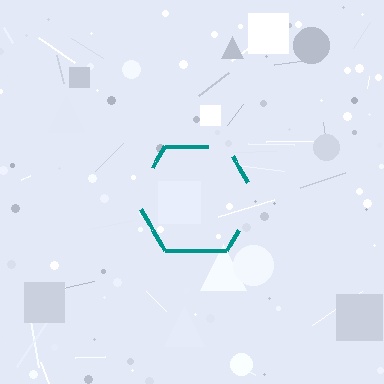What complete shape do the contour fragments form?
The contour fragments form a hexagon.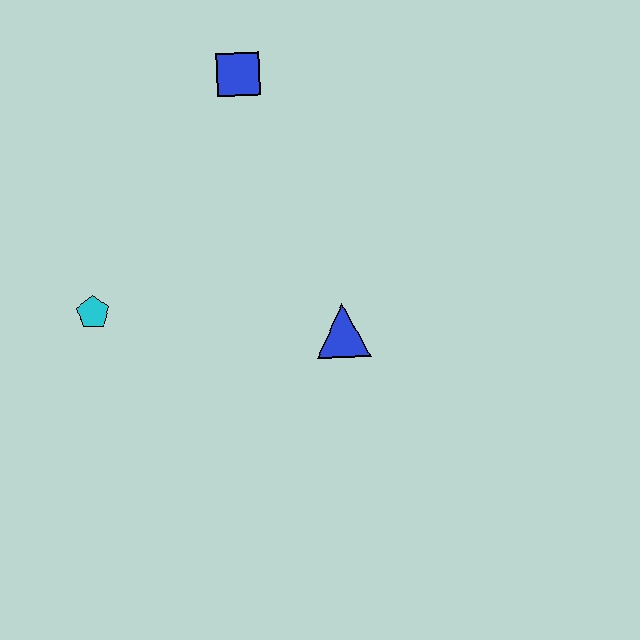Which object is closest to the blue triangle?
The cyan pentagon is closest to the blue triangle.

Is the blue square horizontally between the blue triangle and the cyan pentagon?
Yes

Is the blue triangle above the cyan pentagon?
No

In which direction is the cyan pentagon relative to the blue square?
The cyan pentagon is below the blue square.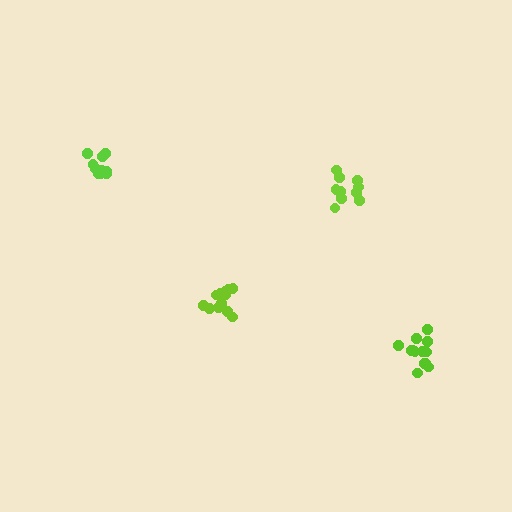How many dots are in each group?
Group 1: 11 dots, Group 2: 13 dots, Group 3: 12 dots, Group 4: 13 dots (49 total).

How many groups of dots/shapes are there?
There are 4 groups.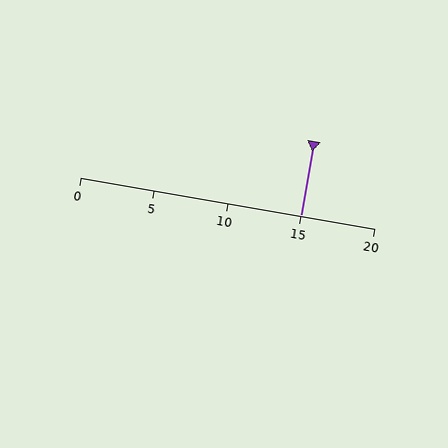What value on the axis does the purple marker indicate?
The marker indicates approximately 15.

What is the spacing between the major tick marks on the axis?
The major ticks are spaced 5 apart.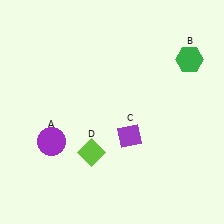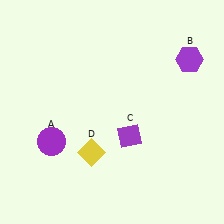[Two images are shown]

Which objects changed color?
B changed from green to purple. D changed from lime to yellow.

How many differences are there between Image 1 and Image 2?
There are 2 differences between the two images.